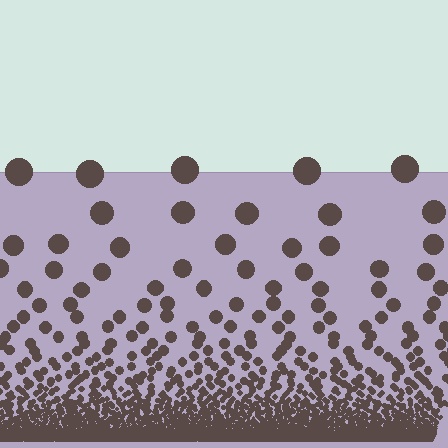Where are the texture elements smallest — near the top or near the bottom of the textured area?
Near the bottom.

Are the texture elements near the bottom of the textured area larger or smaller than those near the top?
Smaller. The gradient is inverted — elements near the bottom are smaller and denser.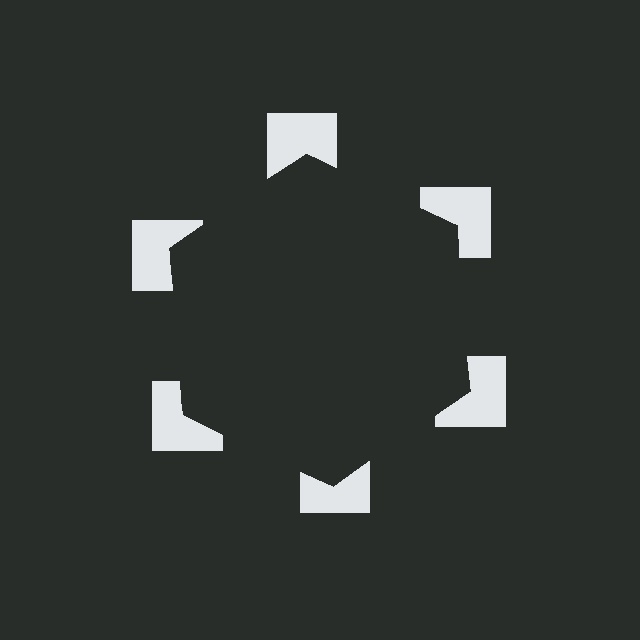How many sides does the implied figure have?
6 sides.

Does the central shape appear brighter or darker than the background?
It typically appears slightly darker than the background, even though no actual brightness change is drawn.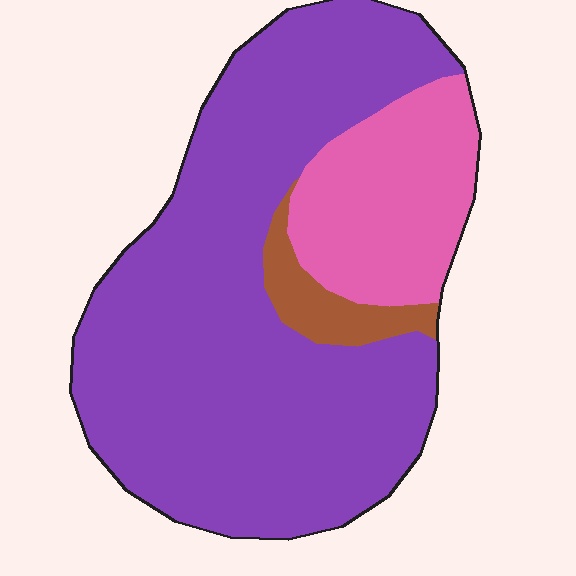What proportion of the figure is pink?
Pink covers around 20% of the figure.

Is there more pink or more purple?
Purple.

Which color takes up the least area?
Brown, at roughly 5%.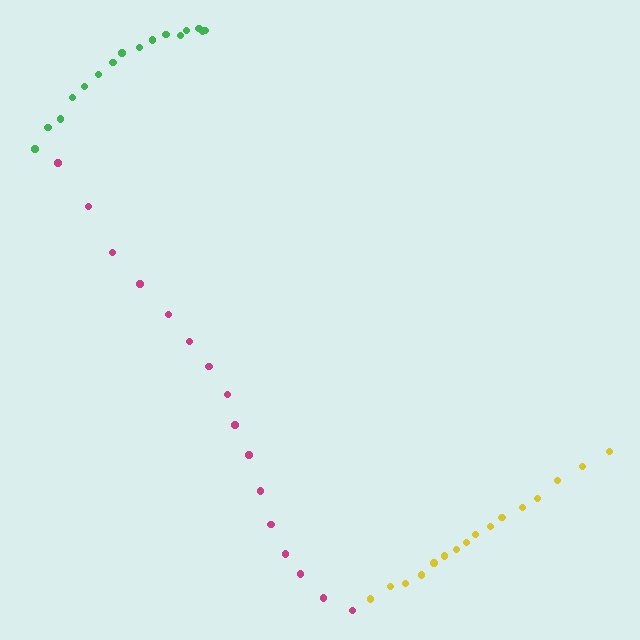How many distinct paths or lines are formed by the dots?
There are 3 distinct paths.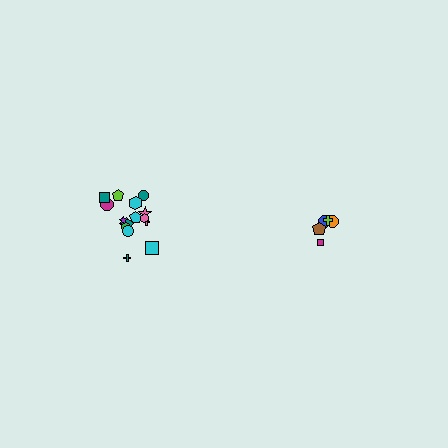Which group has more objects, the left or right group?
The left group.